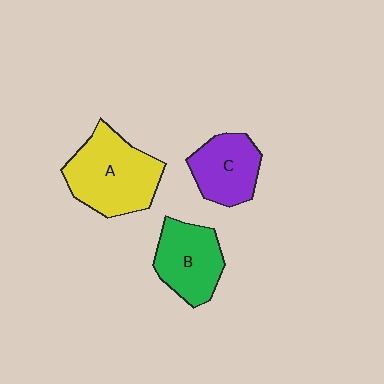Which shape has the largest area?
Shape A (yellow).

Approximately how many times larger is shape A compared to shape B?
Approximately 1.4 times.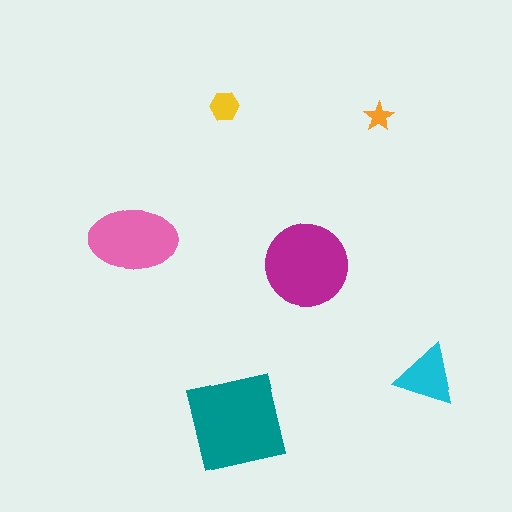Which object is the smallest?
The orange star.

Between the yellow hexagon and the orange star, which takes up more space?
The yellow hexagon.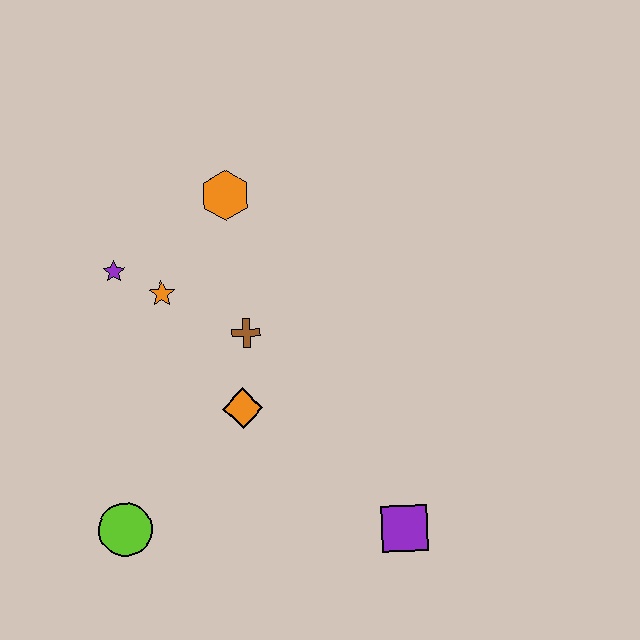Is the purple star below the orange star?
No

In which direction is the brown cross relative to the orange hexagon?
The brown cross is below the orange hexagon.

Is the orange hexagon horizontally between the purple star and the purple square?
Yes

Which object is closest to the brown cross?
The orange diamond is closest to the brown cross.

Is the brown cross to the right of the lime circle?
Yes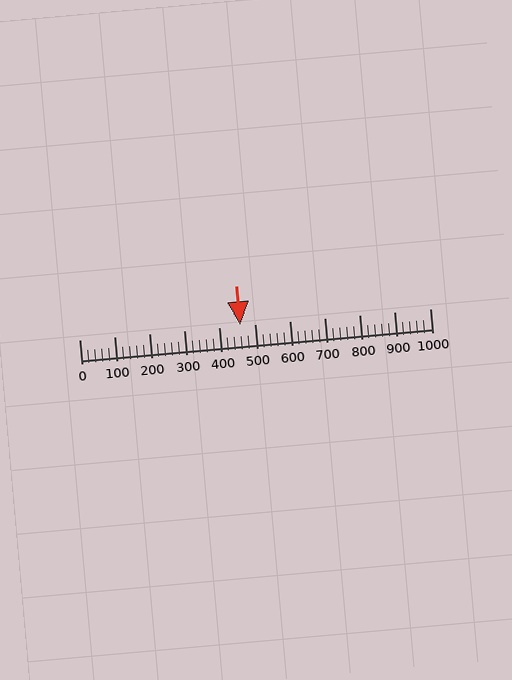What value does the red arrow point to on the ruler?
The red arrow points to approximately 460.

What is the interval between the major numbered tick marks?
The major tick marks are spaced 100 units apart.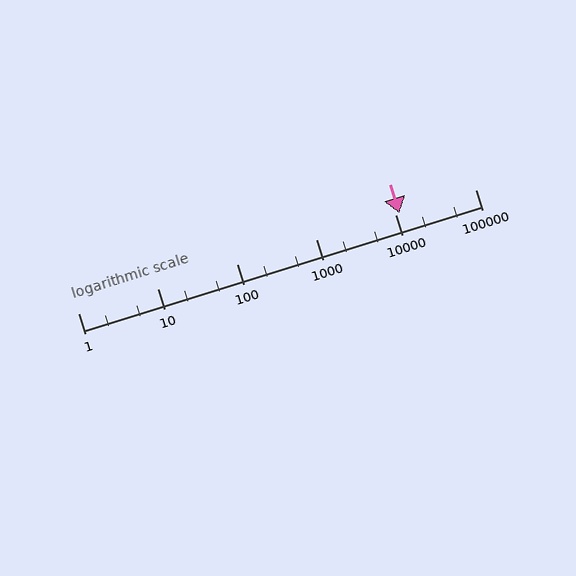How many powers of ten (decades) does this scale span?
The scale spans 5 decades, from 1 to 100000.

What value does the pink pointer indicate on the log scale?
The pointer indicates approximately 11000.